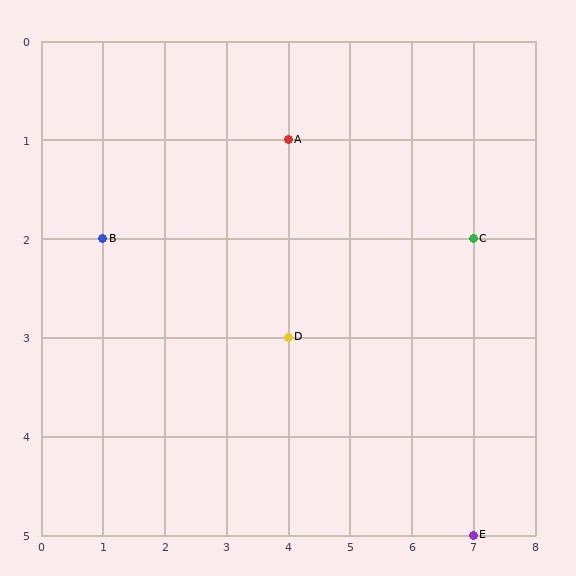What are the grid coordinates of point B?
Point B is at grid coordinates (1, 2).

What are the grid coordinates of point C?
Point C is at grid coordinates (7, 2).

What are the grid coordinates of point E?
Point E is at grid coordinates (7, 5).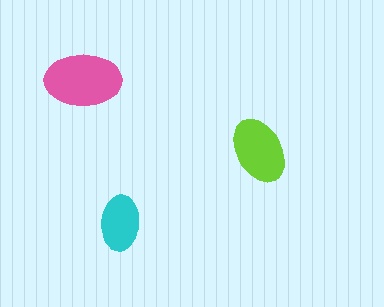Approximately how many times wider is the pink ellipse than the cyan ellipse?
About 1.5 times wider.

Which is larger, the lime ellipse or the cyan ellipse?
The lime one.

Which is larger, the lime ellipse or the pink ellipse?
The pink one.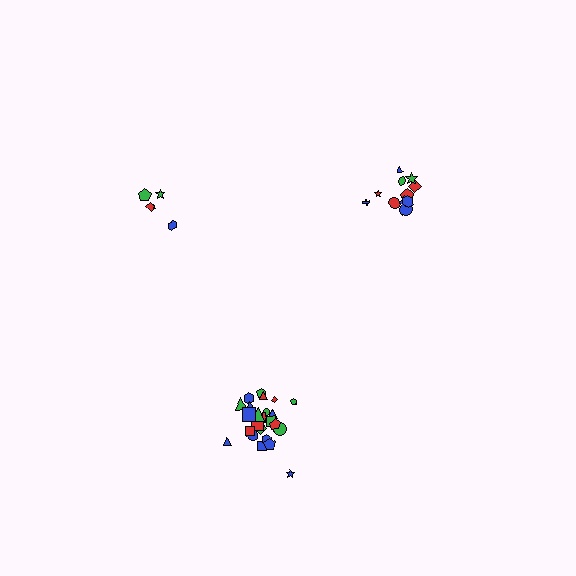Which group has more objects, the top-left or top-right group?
The top-right group.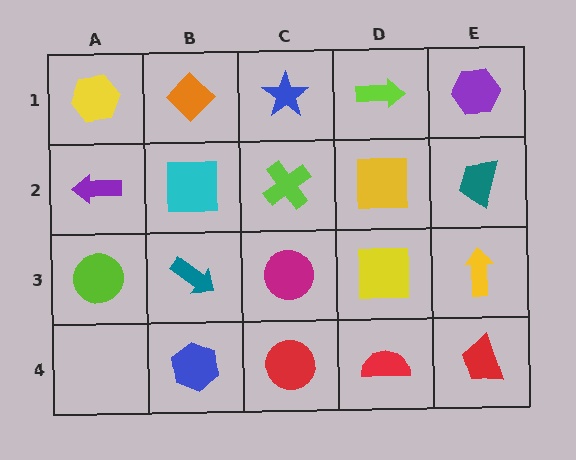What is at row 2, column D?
A yellow square.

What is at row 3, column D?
A yellow square.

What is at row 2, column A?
A purple arrow.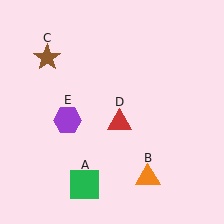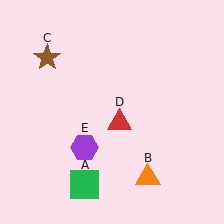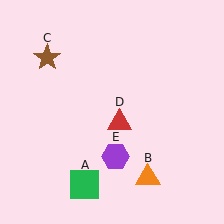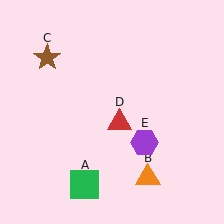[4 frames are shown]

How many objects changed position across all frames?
1 object changed position: purple hexagon (object E).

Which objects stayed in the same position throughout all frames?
Green square (object A) and orange triangle (object B) and brown star (object C) and red triangle (object D) remained stationary.